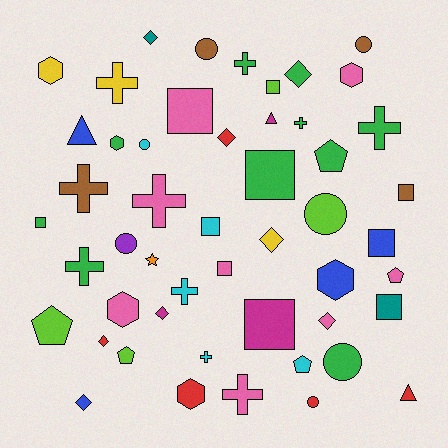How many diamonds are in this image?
There are 8 diamonds.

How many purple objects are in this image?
There is 1 purple object.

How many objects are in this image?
There are 50 objects.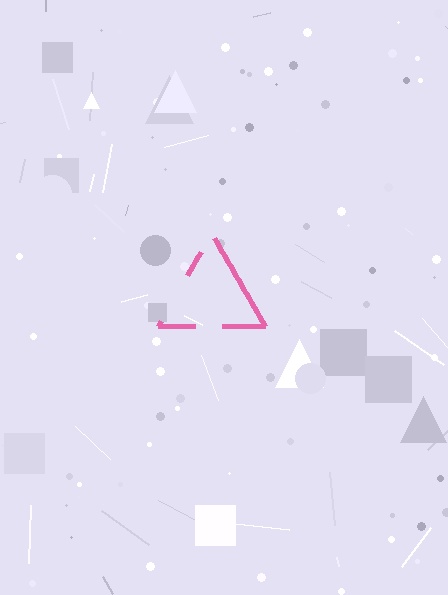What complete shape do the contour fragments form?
The contour fragments form a triangle.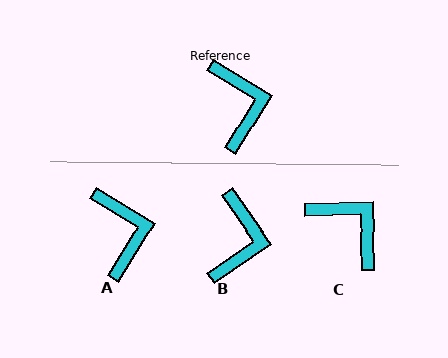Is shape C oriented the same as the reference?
No, it is off by about 33 degrees.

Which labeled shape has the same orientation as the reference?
A.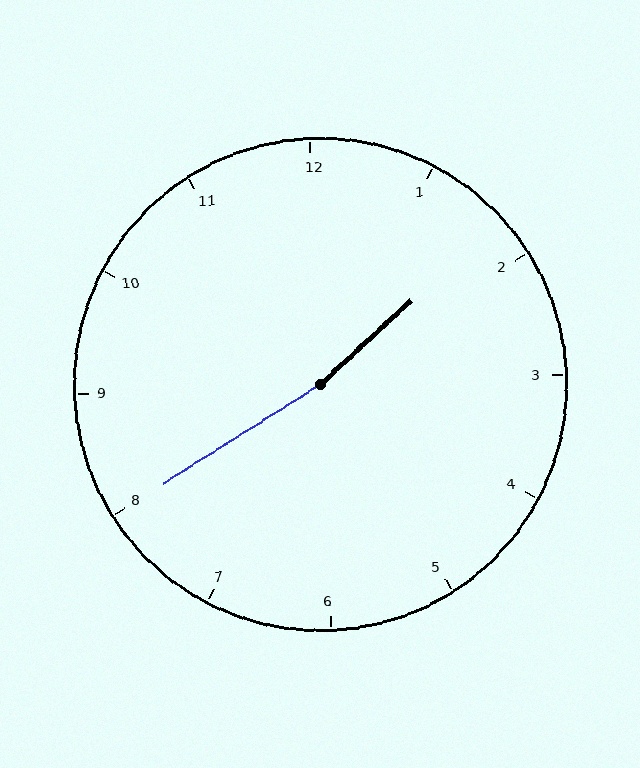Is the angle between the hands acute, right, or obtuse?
It is obtuse.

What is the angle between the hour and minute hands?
Approximately 170 degrees.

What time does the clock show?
1:40.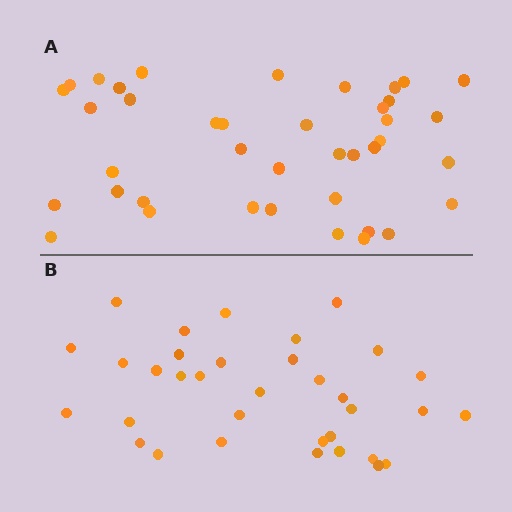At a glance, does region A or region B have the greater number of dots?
Region A (the top region) has more dots.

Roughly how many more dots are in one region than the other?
Region A has about 6 more dots than region B.